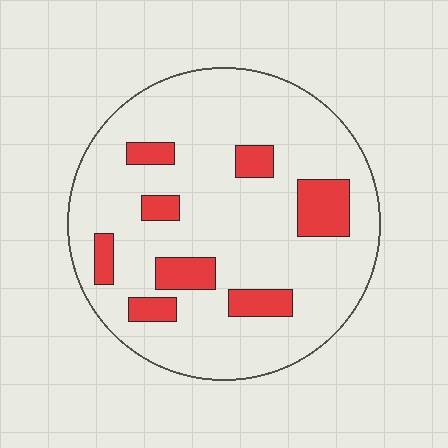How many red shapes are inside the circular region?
8.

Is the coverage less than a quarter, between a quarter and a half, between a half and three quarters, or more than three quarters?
Less than a quarter.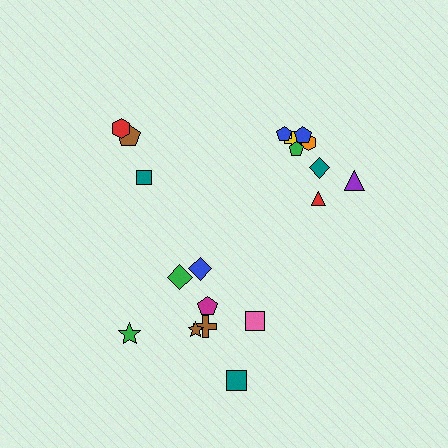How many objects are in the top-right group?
There are 8 objects.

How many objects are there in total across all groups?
There are 19 objects.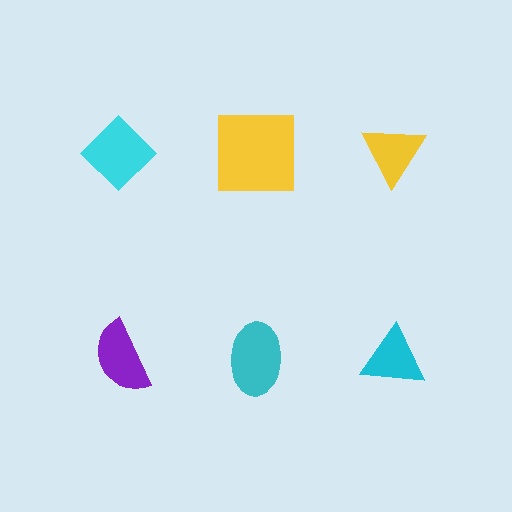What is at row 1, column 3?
A yellow triangle.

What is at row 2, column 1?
A purple semicircle.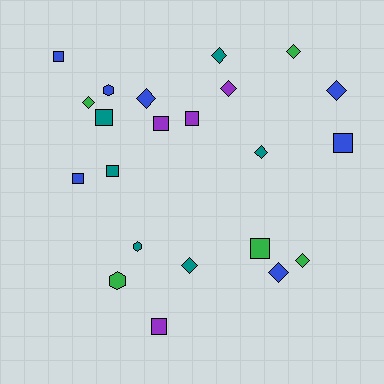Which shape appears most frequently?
Diamond, with 10 objects.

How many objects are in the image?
There are 22 objects.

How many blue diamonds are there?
There are 3 blue diamonds.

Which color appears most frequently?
Blue, with 7 objects.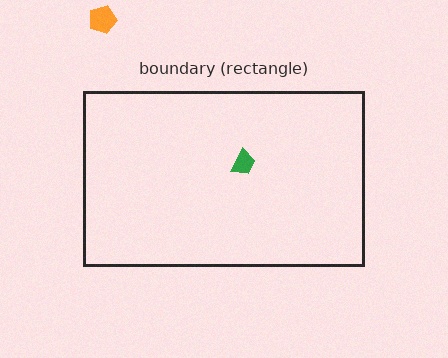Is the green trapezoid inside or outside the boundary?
Inside.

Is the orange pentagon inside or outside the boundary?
Outside.